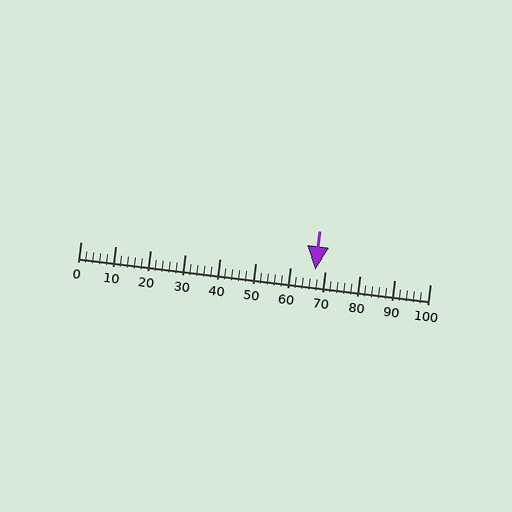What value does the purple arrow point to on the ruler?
The purple arrow points to approximately 67.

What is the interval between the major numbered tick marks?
The major tick marks are spaced 10 units apart.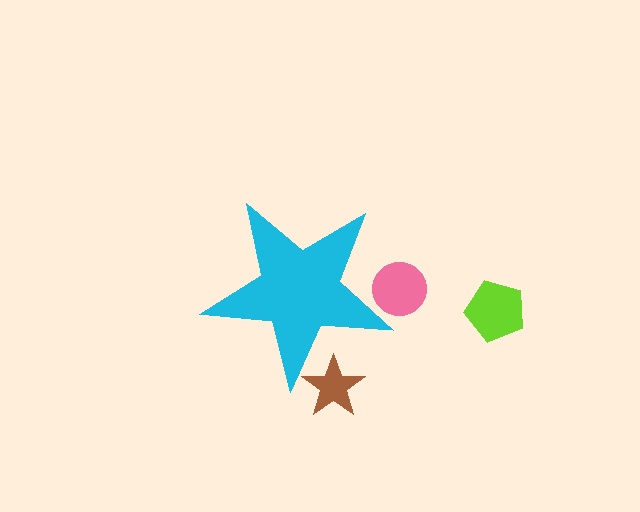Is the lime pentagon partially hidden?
No, the lime pentagon is fully visible.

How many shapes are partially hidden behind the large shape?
2 shapes are partially hidden.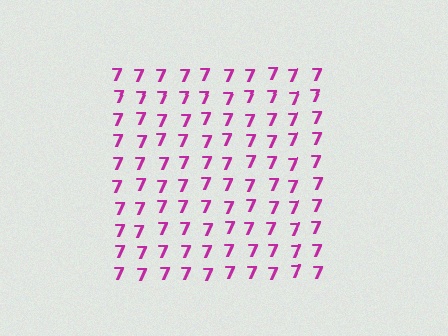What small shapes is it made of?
It is made of small digit 7's.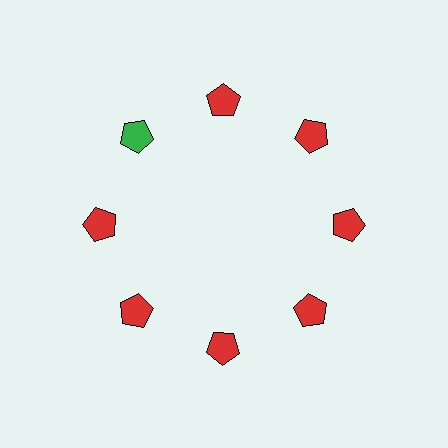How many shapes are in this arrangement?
There are 8 shapes arranged in a ring pattern.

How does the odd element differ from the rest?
It has a different color: green instead of red.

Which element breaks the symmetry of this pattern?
The green pentagon at roughly the 10 o'clock position breaks the symmetry. All other shapes are red pentagons.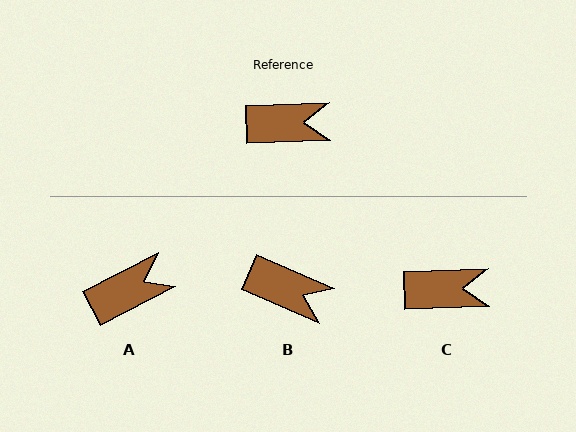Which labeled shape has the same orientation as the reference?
C.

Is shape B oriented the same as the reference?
No, it is off by about 25 degrees.